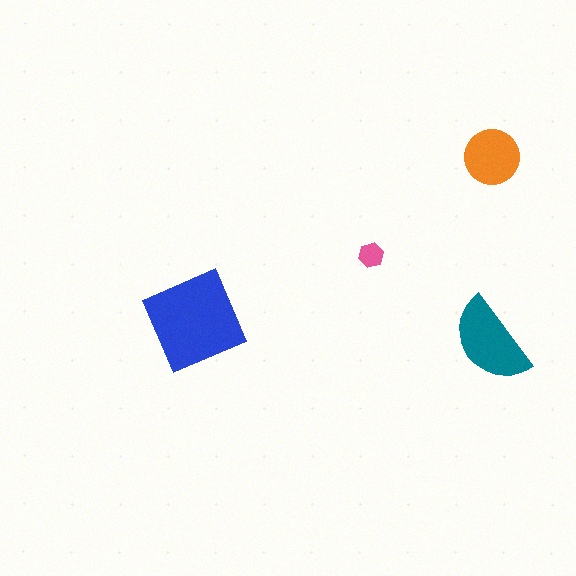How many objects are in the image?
There are 4 objects in the image.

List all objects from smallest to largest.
The pink hexagon, the orange circle, the teal semicircle, the blue diamond.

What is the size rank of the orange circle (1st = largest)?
3rd.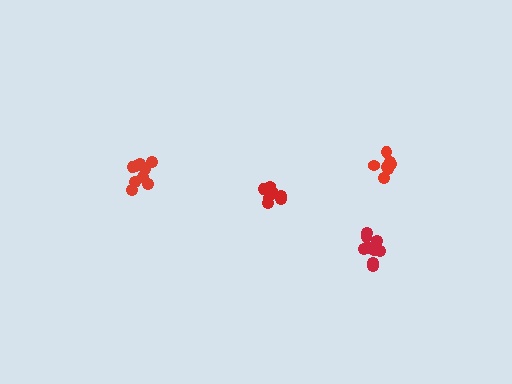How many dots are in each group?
Group 1: 7 dots, Group 2: 10 dots, Group 3: 8 dots, Group 4: 9 dots (34 total).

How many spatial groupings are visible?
There are 4 spatial groupings.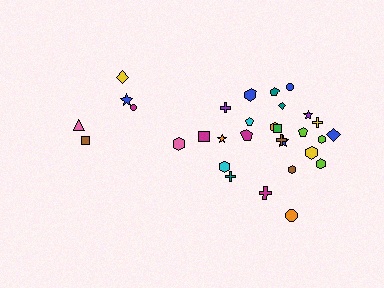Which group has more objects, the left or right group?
The right group.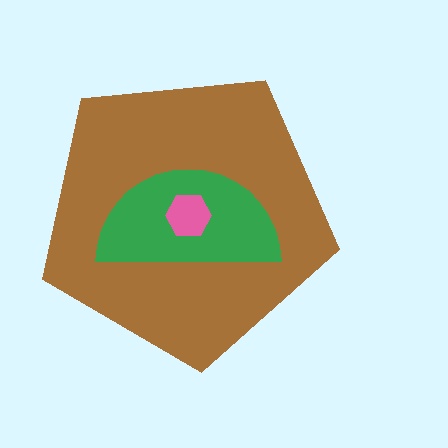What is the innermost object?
The pink hexagon.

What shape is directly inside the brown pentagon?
The green semicircle.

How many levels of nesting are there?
3.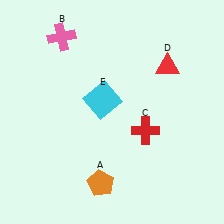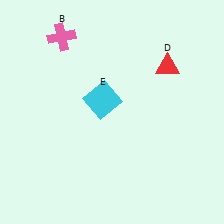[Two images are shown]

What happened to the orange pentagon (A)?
The orange pentagon (A) was removed in Image 2. It was in the bottom-left area of Image 1.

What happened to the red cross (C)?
The red cross (C) was removed in Image 2. It was in the bottom-right area of Image 1.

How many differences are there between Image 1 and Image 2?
There are 2 differences between the two images.